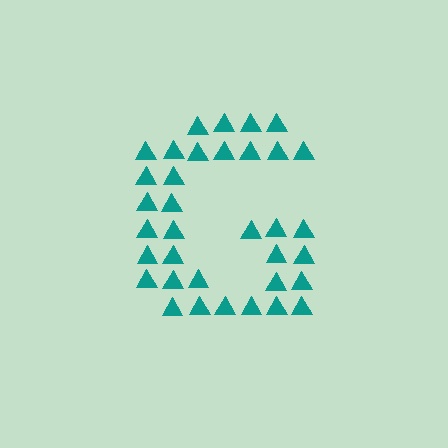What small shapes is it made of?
It is made of small triangles.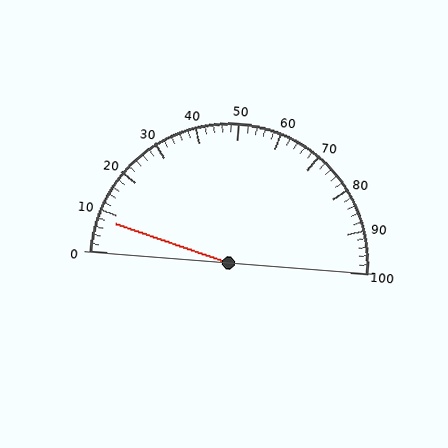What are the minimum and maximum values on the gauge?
The gauge ranges from 0 to 100.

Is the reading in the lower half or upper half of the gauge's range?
The reading is in the lower half of the range (0 to 100).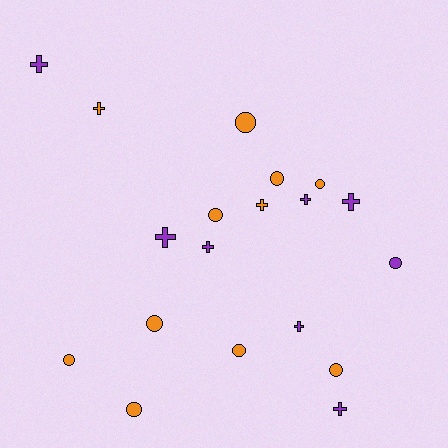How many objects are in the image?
There are 19 objects.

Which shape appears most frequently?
Circle, with 10 objects.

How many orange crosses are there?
There are 2 orange crosses.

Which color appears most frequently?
Orange, with 11 objects.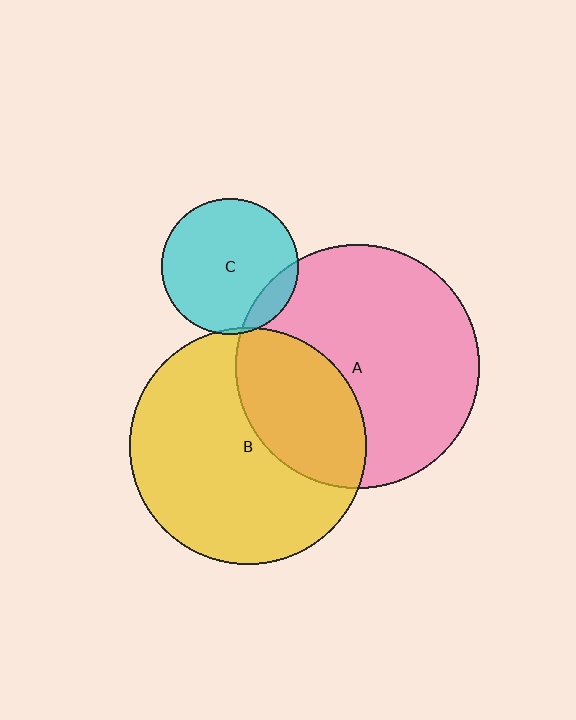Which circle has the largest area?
Circle A (pink).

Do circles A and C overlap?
Yes.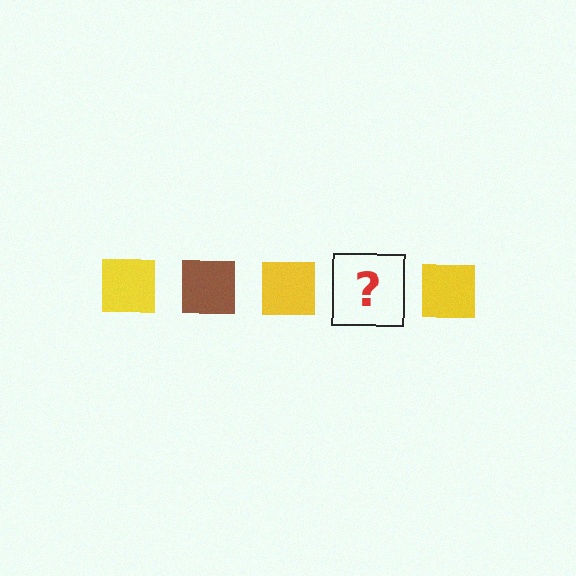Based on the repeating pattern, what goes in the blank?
The blank should be a brown square.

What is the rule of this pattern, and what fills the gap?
The rule is that the pattern cycles through yellow, brown squares. The gap should be filled with a brown square.